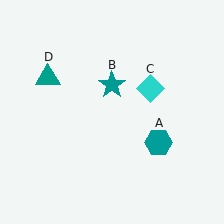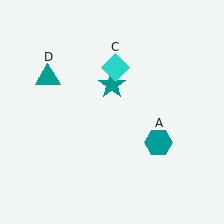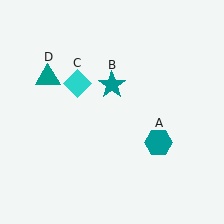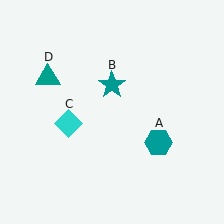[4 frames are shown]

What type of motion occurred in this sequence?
The cyan diamond (object C) rotated counterclockwise around the center of the scene.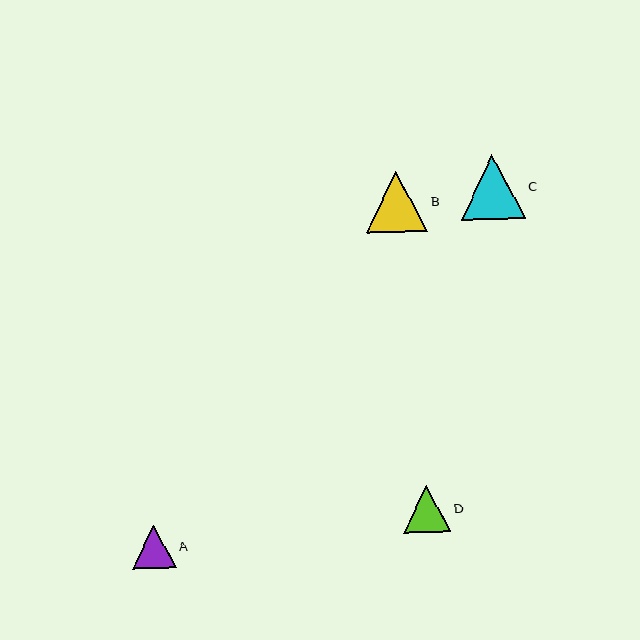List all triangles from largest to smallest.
From largest to smallest: C, B, D, A.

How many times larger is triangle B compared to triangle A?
Triangle B is approximately 1.4 times the size of triangle A.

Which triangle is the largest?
Triangle C is the largest with a size of approximately 65 pixels.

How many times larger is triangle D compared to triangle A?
Triangle D is approximately 1.1 times the size of triangle A.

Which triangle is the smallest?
Triangle A is the smallest with a size of approximately 43 pixels.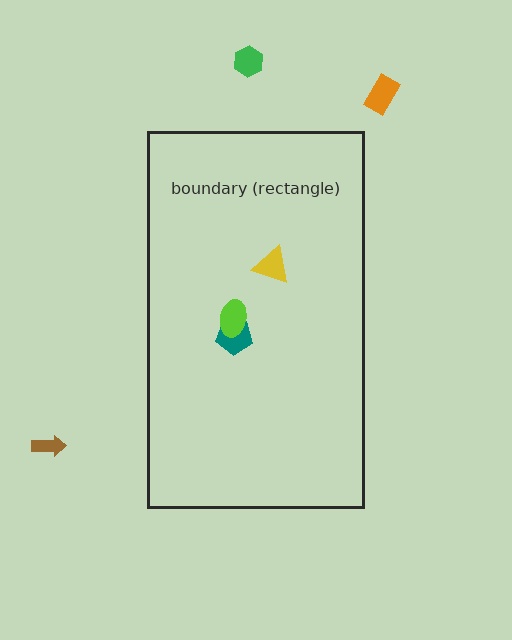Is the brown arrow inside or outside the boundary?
Outside.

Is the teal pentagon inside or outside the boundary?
Inside.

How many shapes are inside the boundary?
3 inside, 3 outside.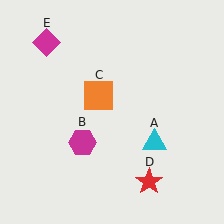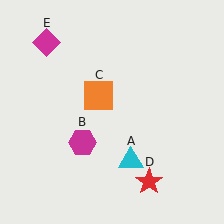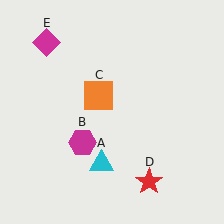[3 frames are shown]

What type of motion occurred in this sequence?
The cyan triangle (object A) rotated clockwise around the center of the scene.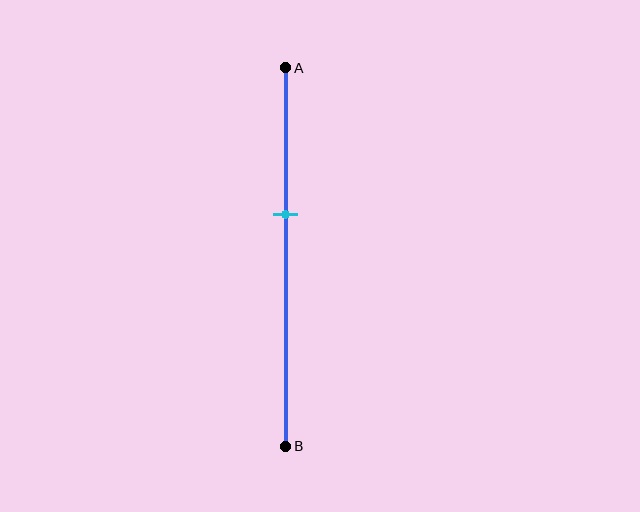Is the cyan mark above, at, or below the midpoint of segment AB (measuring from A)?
The cyan mark is above the midpoint of segment AB.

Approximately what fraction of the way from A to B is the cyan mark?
The cyan mark is approximately 40% of the way from A to B.